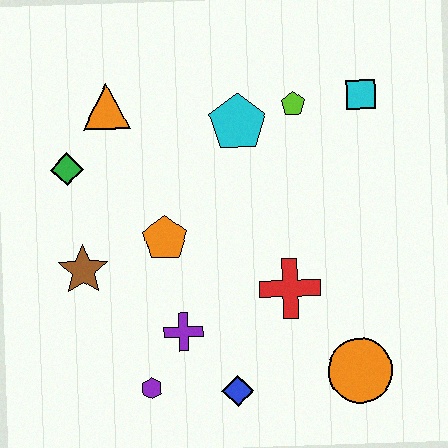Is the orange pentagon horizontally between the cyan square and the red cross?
No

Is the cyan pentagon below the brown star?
No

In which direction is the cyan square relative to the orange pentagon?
The cyan square is to the right of the orange pentagon.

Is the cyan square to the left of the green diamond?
No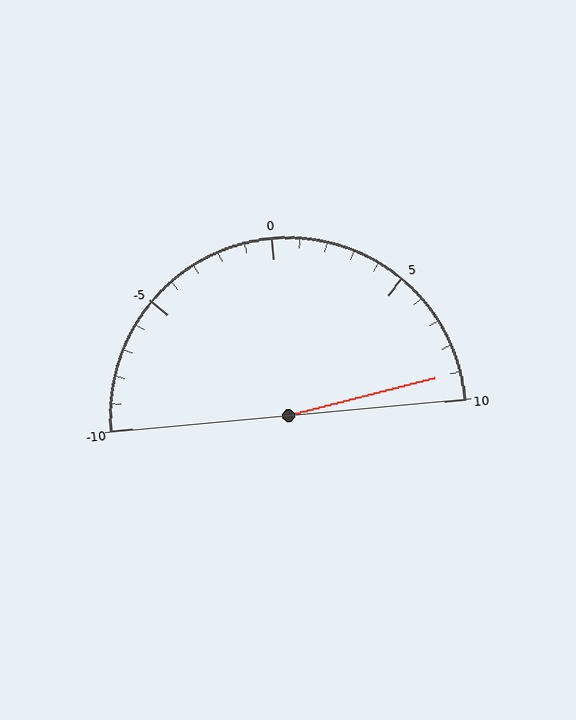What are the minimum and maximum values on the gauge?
The gauge ranges from -10 to 10.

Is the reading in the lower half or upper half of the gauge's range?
The reading is in the upper half of the range (-10 to 10).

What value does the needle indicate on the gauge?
The needle indicates approximately 9.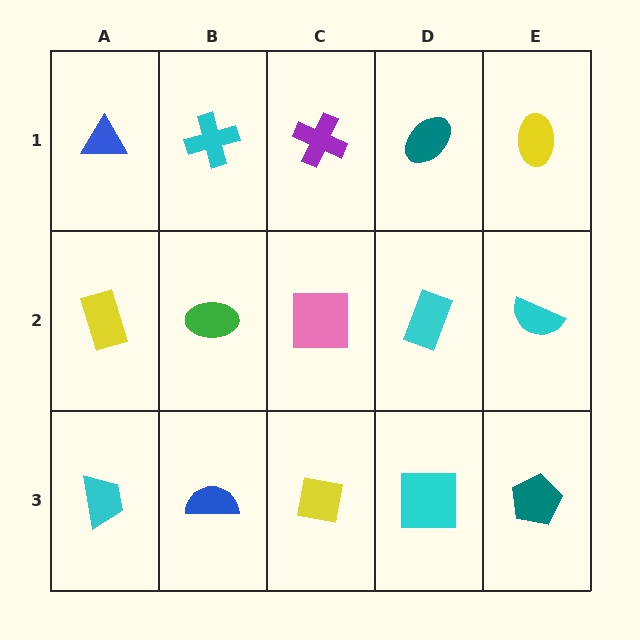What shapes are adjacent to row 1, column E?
A cyan semicircle (row 2, column E), a teal ellipse (row 1, column D).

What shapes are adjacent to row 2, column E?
A yellow ellipse (row 1, column E), a teal pentagon (row 3, column E), a cyan rectangle (row 2, column D).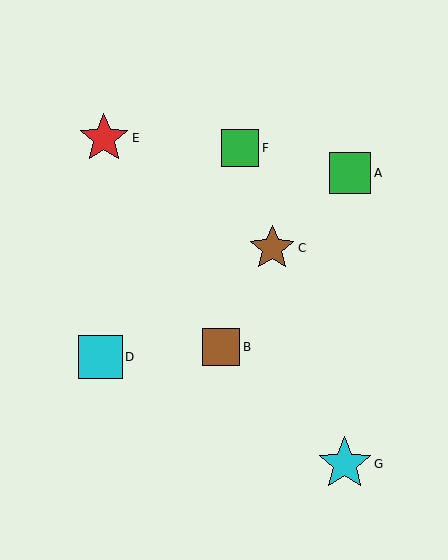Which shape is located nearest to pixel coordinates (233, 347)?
The brown square (labeled B) at (221, 347) is nearest to that location.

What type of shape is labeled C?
Shape C is a brown star.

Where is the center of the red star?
The center of the red star is at (104, 138).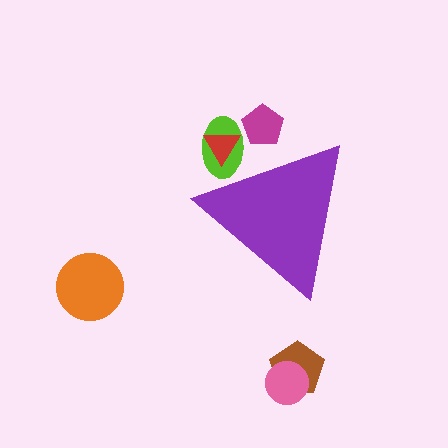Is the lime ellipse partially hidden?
Yes, the lime ellipse is partially hidden behind the purple triangle.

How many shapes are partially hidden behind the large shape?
3 shapes are partially hidden.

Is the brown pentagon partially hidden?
No, the brown pentagon is fully visible.